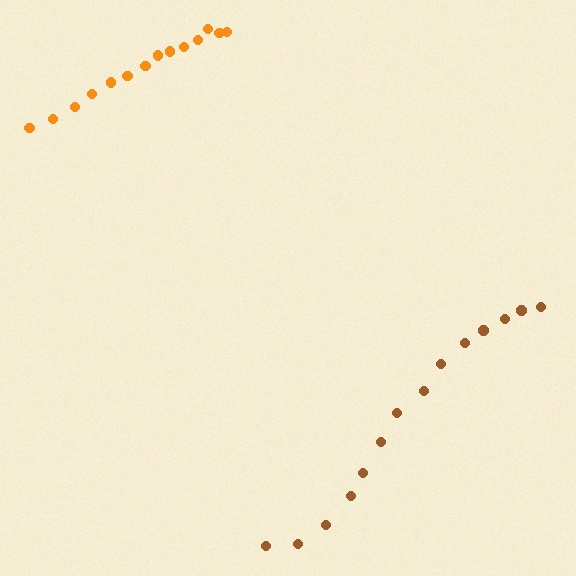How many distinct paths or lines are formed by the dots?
There are 2 distinct paths.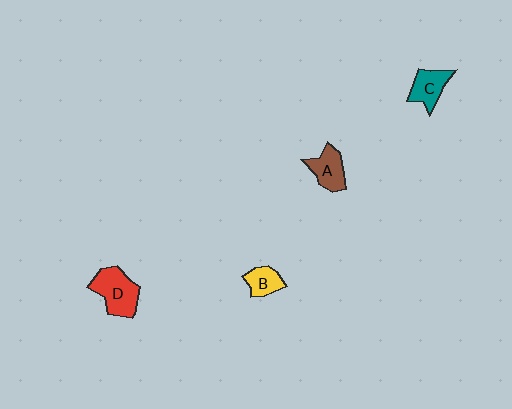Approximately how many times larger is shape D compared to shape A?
Approximately 1.4 times.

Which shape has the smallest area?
Shape B (yellow).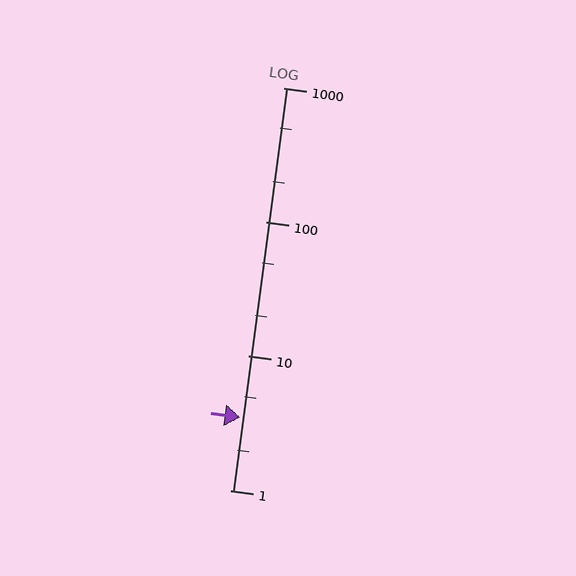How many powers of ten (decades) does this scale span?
The scale spans 3 decades, from 1 to 1000.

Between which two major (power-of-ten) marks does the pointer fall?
The pointer is between 1 and 10.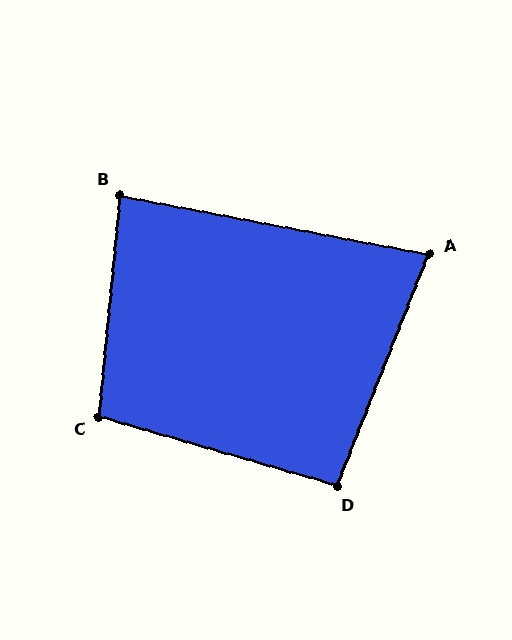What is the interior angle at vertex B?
Approximately 84 degrees (acute).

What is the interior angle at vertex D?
Approximately 96 degrees (obtuse).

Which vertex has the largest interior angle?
C, at approximately 101 degrees.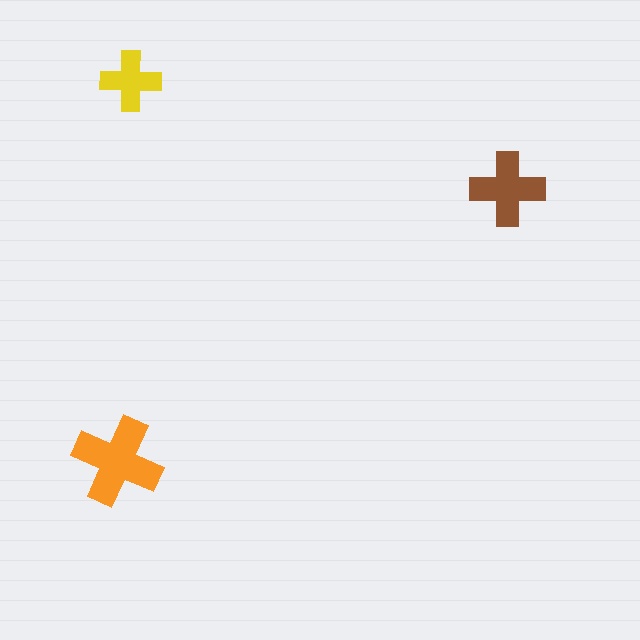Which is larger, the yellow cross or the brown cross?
The brown one.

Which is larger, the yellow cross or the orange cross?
The orange one.